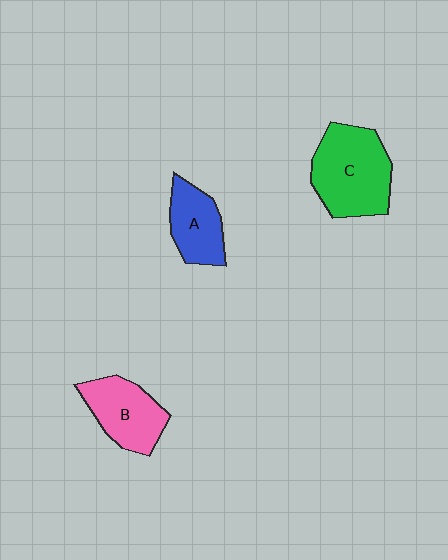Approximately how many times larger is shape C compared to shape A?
Approximately 1.7 times.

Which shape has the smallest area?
Shape A (blue).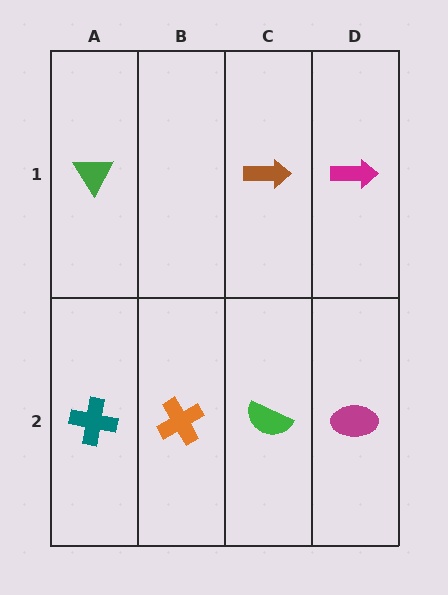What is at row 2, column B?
An orange cross.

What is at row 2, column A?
A teal cross.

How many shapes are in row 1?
3 shapes.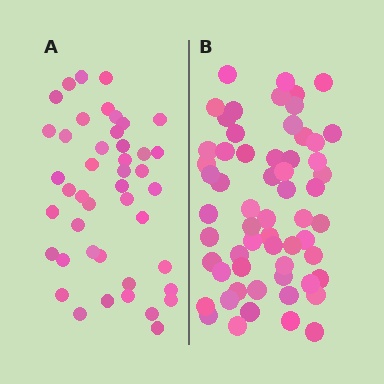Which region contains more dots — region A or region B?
Region B (the right region) has more dots.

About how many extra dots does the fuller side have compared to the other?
Region B has approximately 15 more dots than region A.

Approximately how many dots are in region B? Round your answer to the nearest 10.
About 60 dots.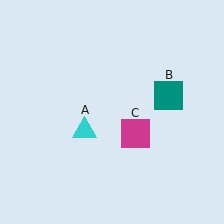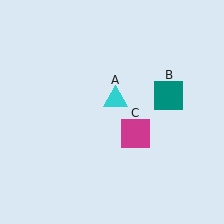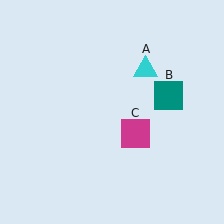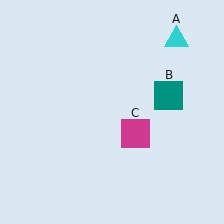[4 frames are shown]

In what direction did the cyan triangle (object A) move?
The cyan triangle (object A) moved up and to the right.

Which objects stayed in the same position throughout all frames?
Teal square (object B) and magenta square (object C) remained stationary.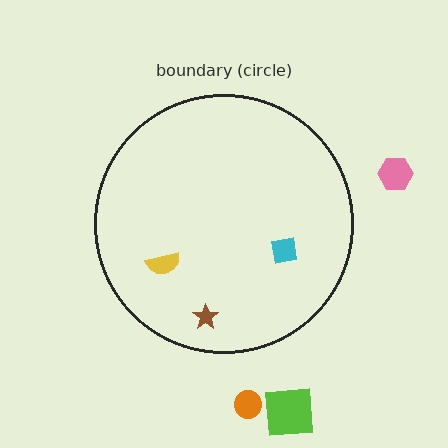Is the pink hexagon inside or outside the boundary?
Outside.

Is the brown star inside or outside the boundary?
Inside.